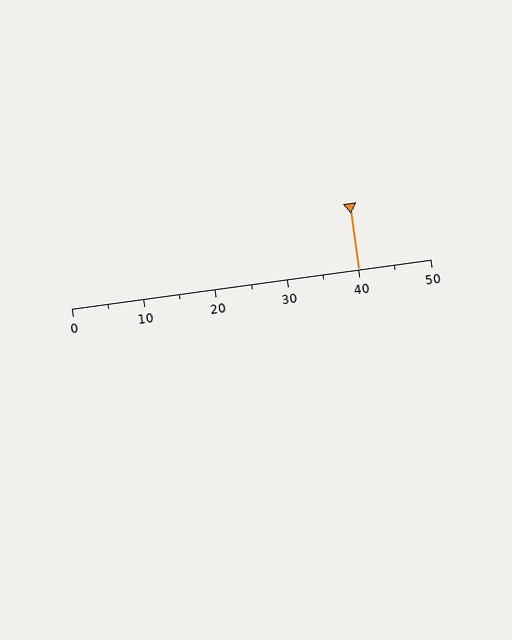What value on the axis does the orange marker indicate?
The marker indicates approximately 40.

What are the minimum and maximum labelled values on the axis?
The axis runs from 0 to 50.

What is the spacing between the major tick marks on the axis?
The major ticks are spaced 10 apart.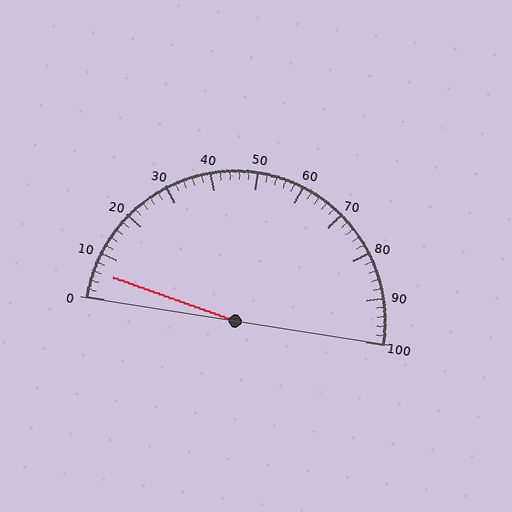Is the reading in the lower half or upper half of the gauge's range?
The reading is in the lower half of the range (0 to 100).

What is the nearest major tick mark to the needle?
The nearest major tick mark is 10.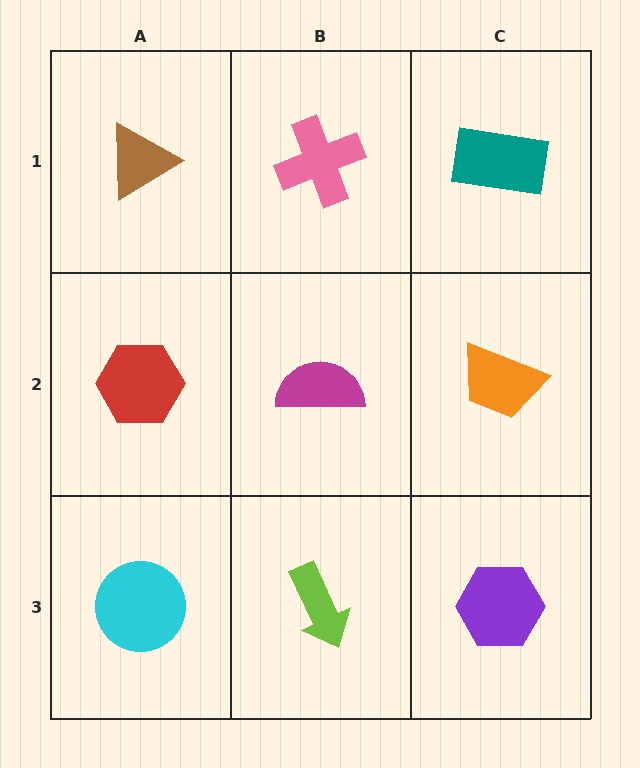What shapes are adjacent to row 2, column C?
A teal rectangle (row 1, column C), a purple hexagon (row 3, column C), a magenta semicircle (row 2, column B).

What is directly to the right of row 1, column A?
A pink cross.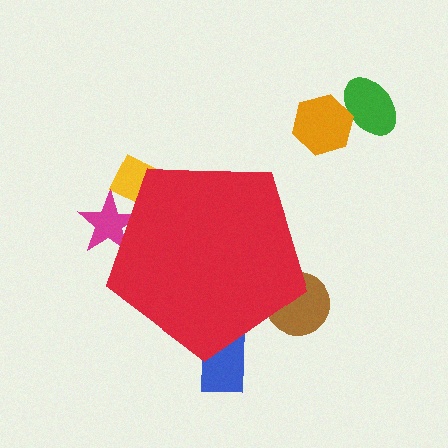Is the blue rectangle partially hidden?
Yes, the blue rectangle is partially hidden behind the red pentagon.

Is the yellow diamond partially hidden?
Yes, the yellow diamond is partially hidden behind the red pentagon.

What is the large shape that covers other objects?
A red pentagon.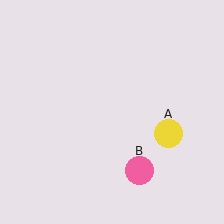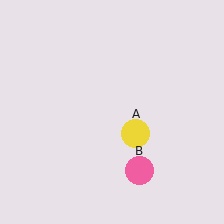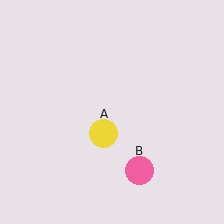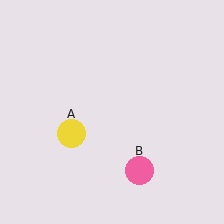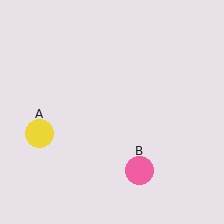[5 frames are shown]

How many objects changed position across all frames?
1 object changed position: yellow circle (object A).